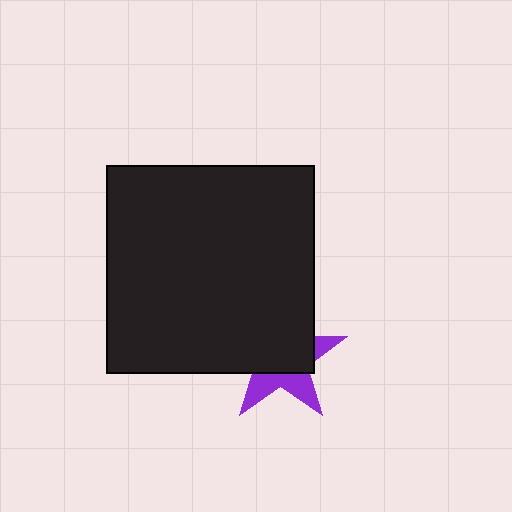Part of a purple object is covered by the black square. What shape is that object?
It is a star.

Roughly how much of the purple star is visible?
A small part of it is visible (roughly 37%).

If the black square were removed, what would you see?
You would see the complete purple star.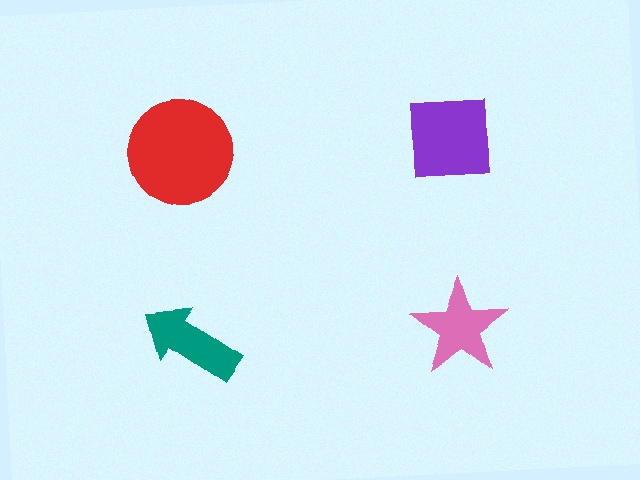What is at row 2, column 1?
A teal arrow.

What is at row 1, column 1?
A red circle.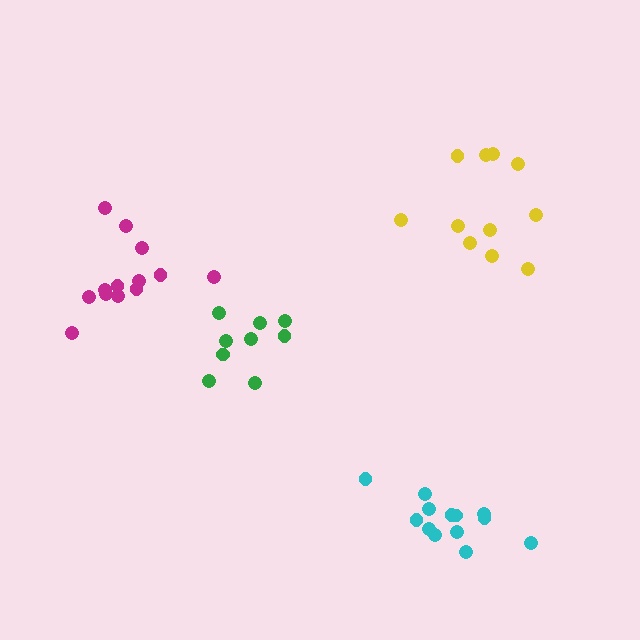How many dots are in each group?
Group 1: 9 dots, Group 2: 13 dots, Group 3: 11 dots, Group 4: 13 dots (46 total).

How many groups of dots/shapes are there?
There are 4 groups.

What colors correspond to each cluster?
The clusters are colored: green, cyan, yellow, magenta.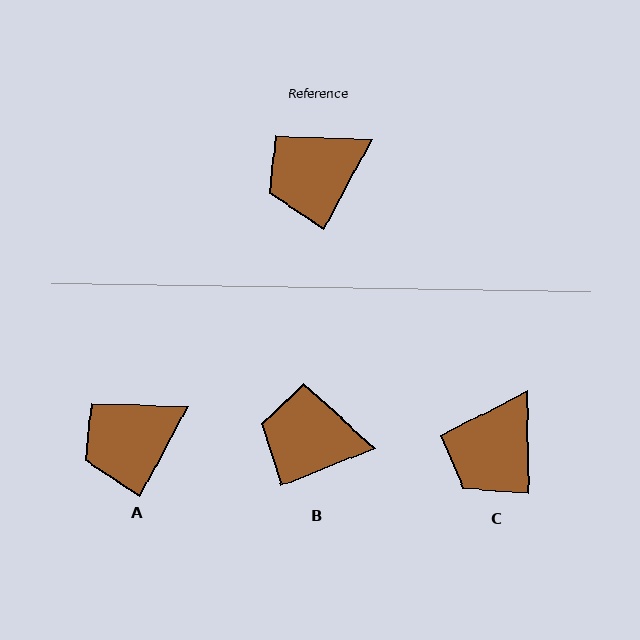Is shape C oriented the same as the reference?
No, it is off by about 29 degrees.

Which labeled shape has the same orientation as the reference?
A.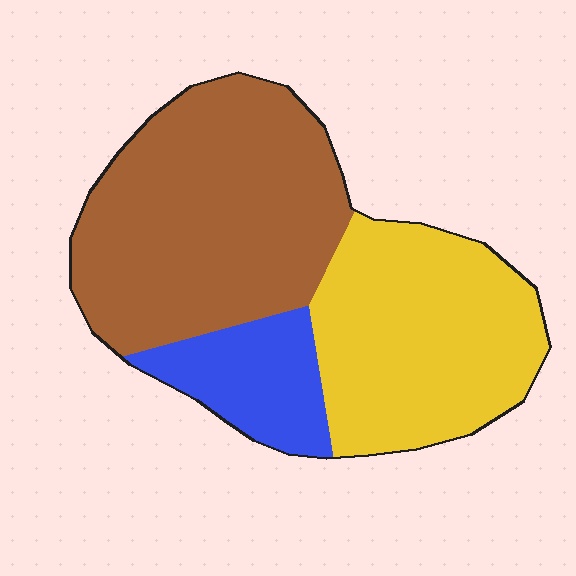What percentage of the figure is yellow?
Yellow covers about 35% of the figure.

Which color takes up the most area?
Brown, at roughly 50%.